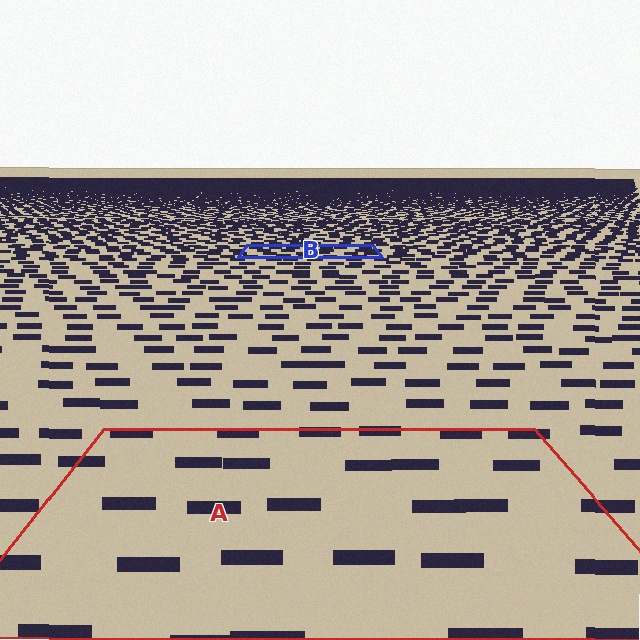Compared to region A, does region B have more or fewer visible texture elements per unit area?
Region B has more texture elements per unit area — they are packed more densely because it is farther away.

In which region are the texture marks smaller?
The texture marks are smaller in region B, because it is farther away.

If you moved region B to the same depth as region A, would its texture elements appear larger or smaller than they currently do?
They would appear larger. At a closer depth, the same texture elements are projected at a bigger on-screen size.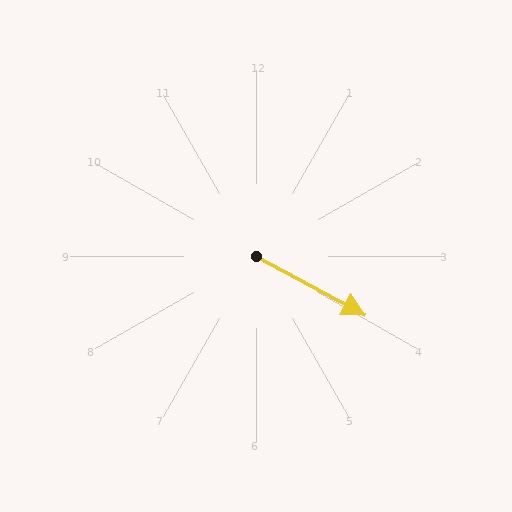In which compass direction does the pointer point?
Southeast.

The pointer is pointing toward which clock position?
Roughly 4 o'clock.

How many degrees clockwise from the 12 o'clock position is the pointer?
Approximately 118 degrees.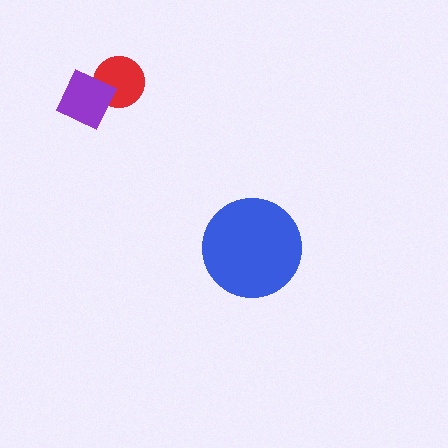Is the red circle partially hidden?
Yes, it is partially covered by another shape.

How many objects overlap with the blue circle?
0 objects overlap with the blue circle.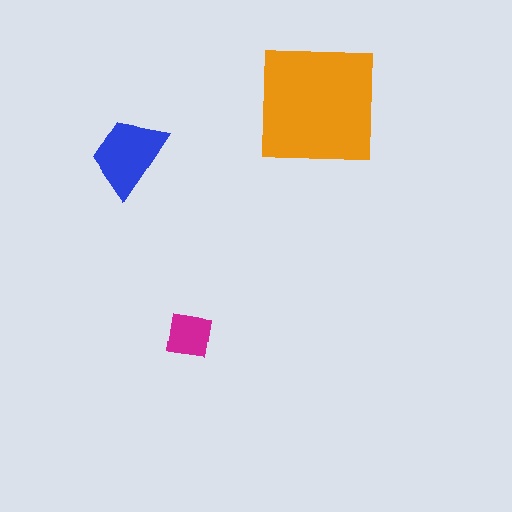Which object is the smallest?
The magenta square.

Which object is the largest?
The orange square.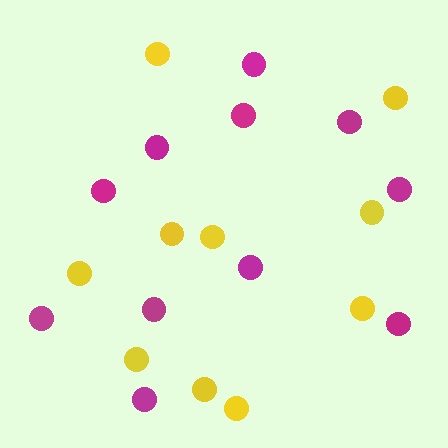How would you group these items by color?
There are 2 groups: one group of yellow circles (10) and one group of magenta circles (11).